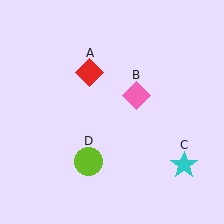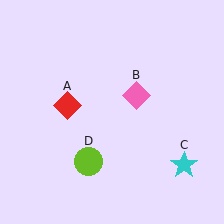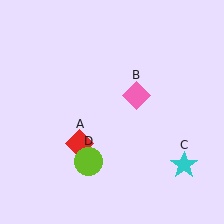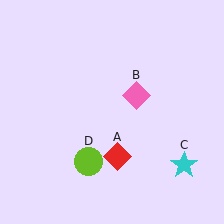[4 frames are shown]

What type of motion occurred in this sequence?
The red diamond (object A) rotated counterclockwise around the center of the scene.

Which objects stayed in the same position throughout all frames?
Pink diamond (object B) and cyan star (object C) and lime circle (object D) remained stationary.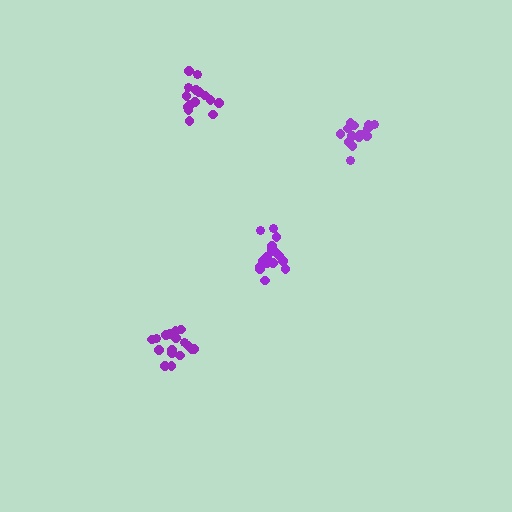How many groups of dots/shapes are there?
There are 4 groups.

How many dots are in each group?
Group 1: 17 dots, Group 2: 17 dots, Group 3: 18 dots, Group 4: 15 dots (67 total).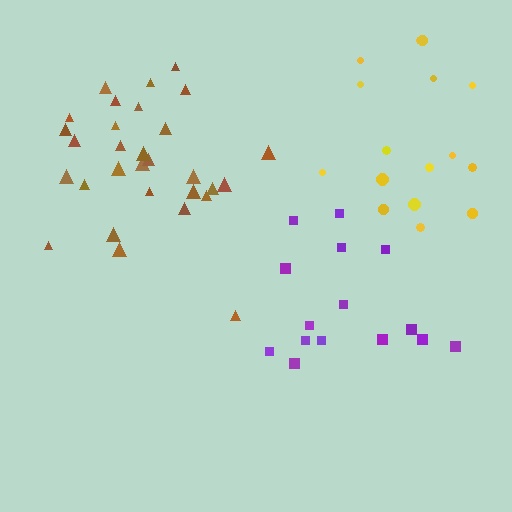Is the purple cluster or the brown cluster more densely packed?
Brown.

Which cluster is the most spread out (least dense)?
Purple.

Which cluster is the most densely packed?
Brown.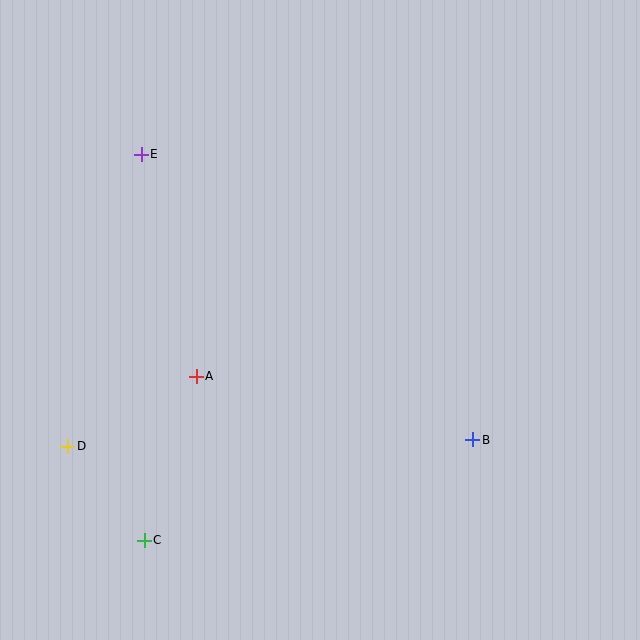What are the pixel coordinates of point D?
Point D is at (68, 446).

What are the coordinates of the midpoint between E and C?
The midpoint between E and C is at (143, 347).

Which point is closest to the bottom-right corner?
Point B is closest to the bottom-right corner.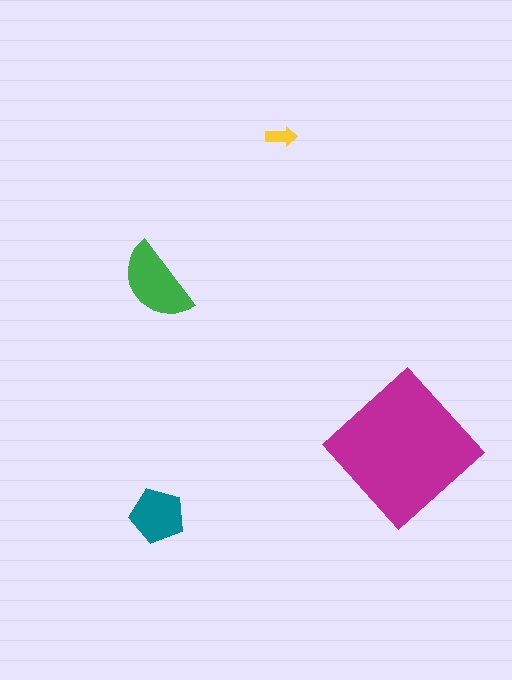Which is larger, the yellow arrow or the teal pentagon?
The teal pentagon.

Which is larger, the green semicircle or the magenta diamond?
The magenta diamond.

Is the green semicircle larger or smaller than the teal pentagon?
Larger.